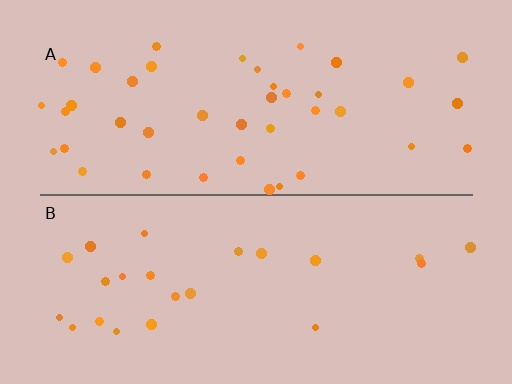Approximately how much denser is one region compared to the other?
Approximately 1.8× — region A over region B.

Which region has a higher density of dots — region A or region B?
A (the top).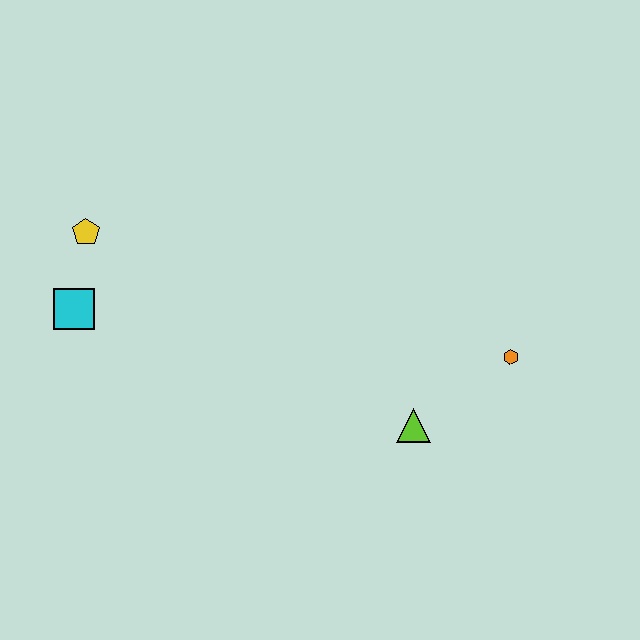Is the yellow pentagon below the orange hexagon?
No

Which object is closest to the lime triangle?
The orange hexagon is closest to the lime triangle.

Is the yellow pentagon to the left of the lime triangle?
Yes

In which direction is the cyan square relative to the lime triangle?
The cyan square is to the left of the lime triangle.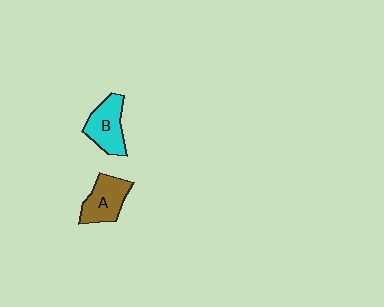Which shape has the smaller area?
Shape A (brown).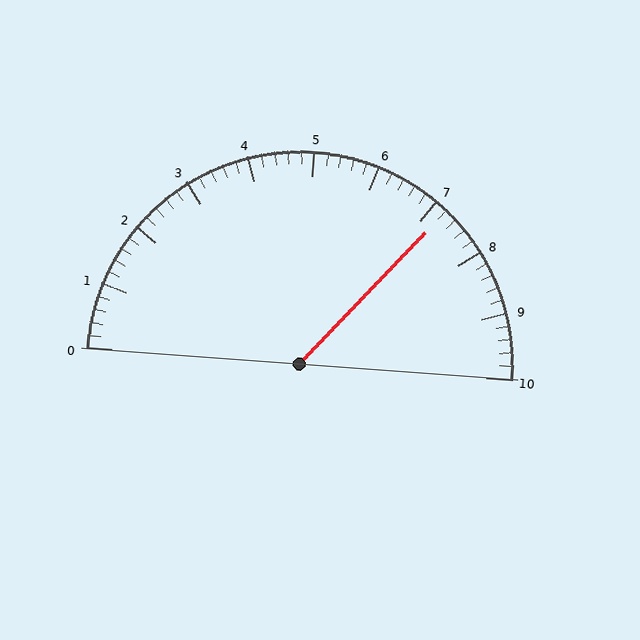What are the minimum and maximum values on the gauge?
The gauge ranges from 0 to 10.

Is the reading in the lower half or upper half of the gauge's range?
The reading is in the upper half of the range (0 to 10).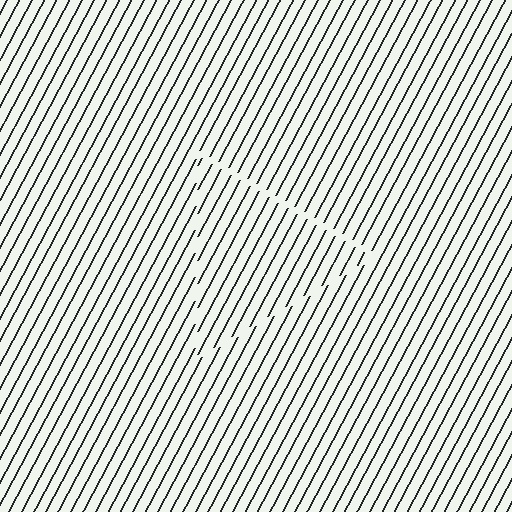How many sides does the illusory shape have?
3 sides — the line-ends trace a triangle.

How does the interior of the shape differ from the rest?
The interior of the shape contains the same grating, shifted by half a period — the contour is defined by the phase discontinuity where line-ends from the inner and outer gratings abut.